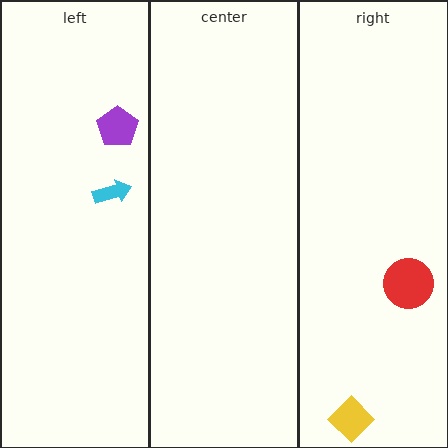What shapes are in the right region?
The yellow diamond, the red circle.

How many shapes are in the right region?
2.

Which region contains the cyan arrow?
The left region.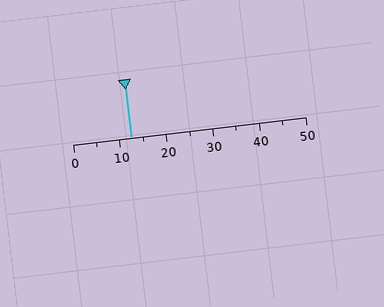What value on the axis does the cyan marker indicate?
The marker indicates approximately 12.5.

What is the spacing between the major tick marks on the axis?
The major ticks are spaced 10 apart.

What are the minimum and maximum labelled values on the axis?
The axis runs from 0 to 50.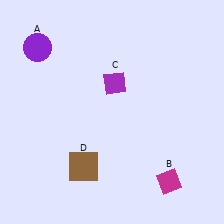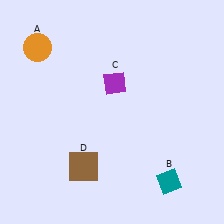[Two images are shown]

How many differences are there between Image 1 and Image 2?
There are 2 differences between the two images.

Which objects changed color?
A changed from purple to orange. B changed from magenta to teal.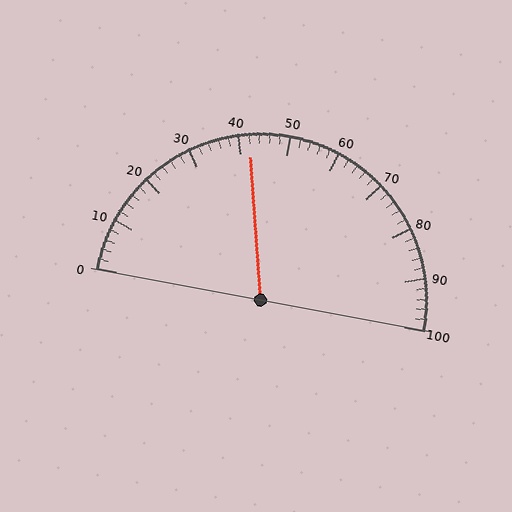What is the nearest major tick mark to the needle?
The nearest major tick mark is 40.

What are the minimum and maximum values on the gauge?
The gauge ranges from 0 to 100.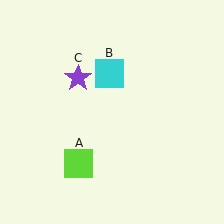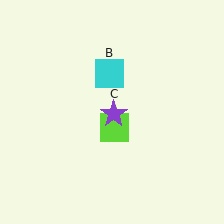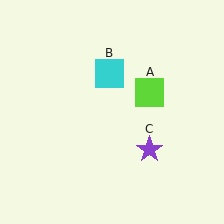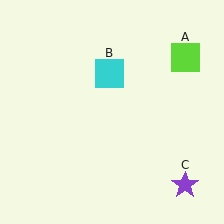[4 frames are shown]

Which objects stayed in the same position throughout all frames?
Cyan square (object B) remained stationary.